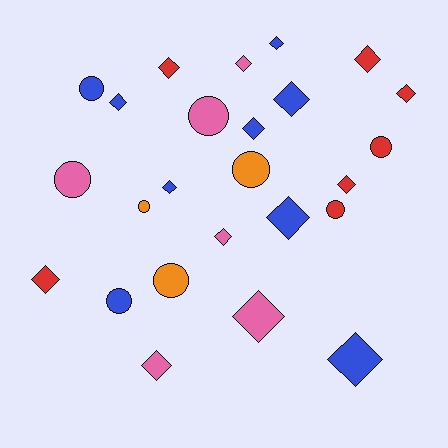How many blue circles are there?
There are 2 blue circles.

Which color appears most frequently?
Blue, with 9 objects.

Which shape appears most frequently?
Diamond, with 16 objects.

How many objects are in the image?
There are 25 objects.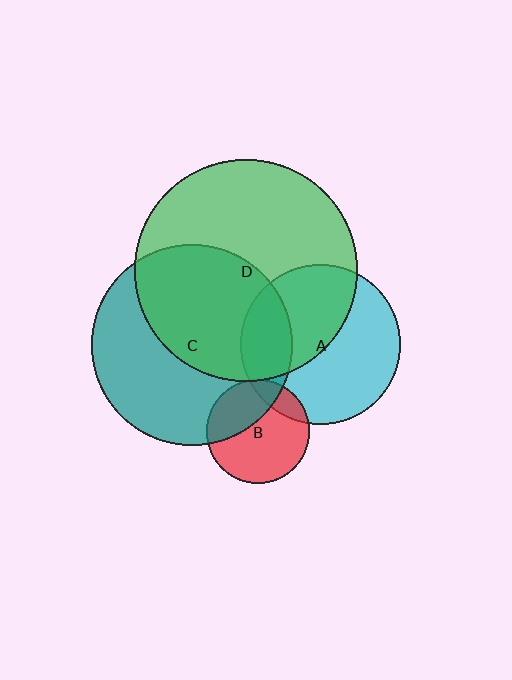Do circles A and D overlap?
Yes.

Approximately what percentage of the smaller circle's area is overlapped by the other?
Approximately 45%.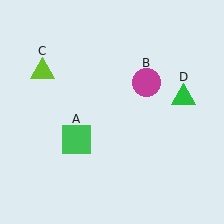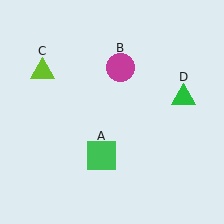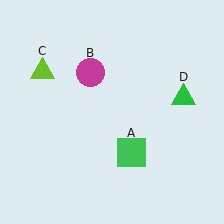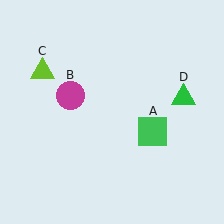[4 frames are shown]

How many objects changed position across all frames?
2 objects changed position: green square (object A), magenta circle (object B).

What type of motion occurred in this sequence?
The green square (object A), magenta circle (object B) rotated counterclockwise around the center of the scene.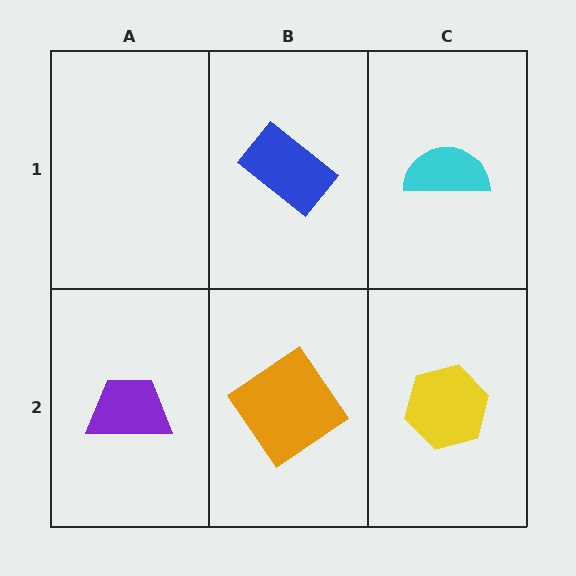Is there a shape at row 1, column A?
No, that cell is empty.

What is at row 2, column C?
A yellow hexagon.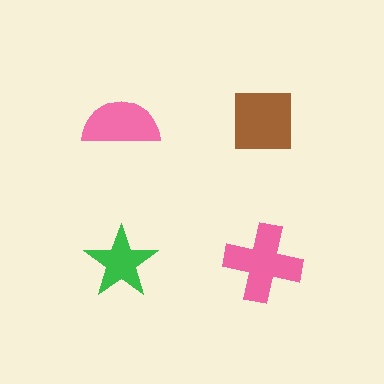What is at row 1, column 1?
A pink semicircle.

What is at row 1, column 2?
A brown square.